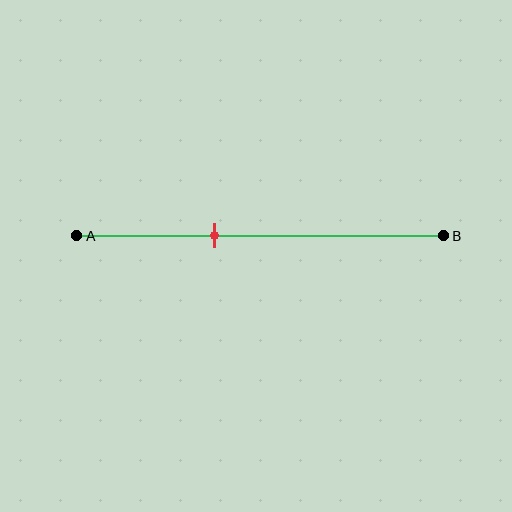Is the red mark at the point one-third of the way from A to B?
No, the mark is at about 40% from A, not at the 33% one-third point.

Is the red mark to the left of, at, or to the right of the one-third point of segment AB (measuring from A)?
The red mark is to the right of the one-third point of segment AB.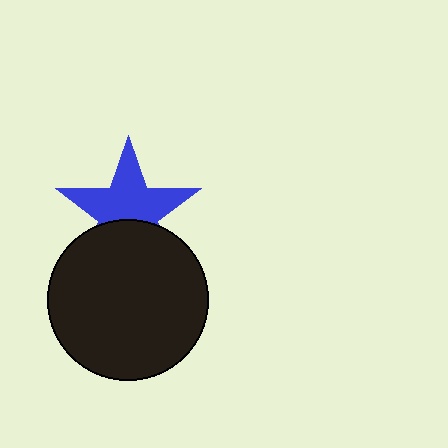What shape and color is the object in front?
The object in front is a black circle.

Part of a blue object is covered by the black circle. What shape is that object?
It is a star.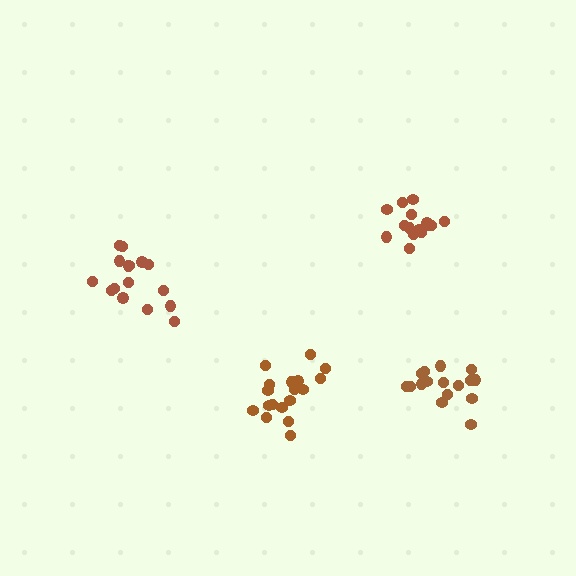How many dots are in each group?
Group 1: 19 dots, Group 2: 16 dots, Group 3: 17 dots, Group 4: 16 dots (68 total).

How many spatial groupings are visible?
There are 4 spatial groupings.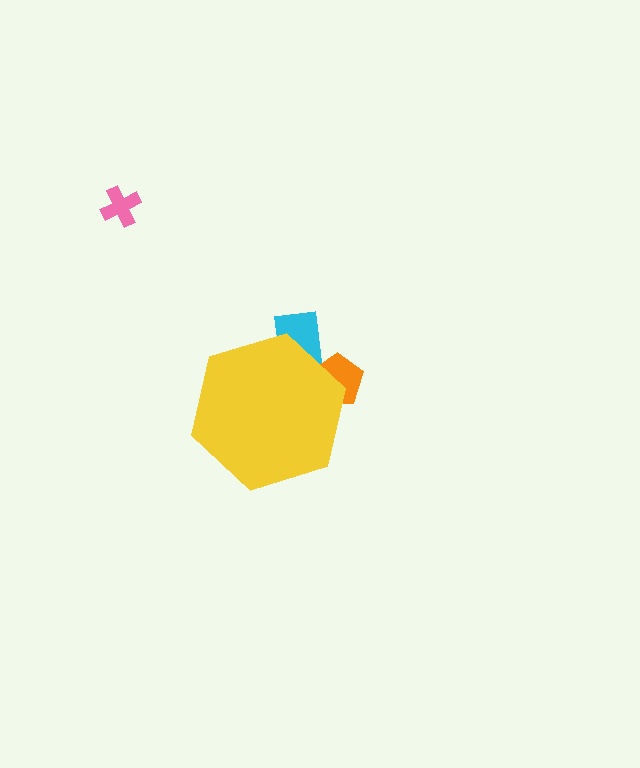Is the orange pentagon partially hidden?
Yes, the orange pentagon is partially hidden behind the yellow hexagon.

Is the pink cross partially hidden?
No, the pink cross is fully visible.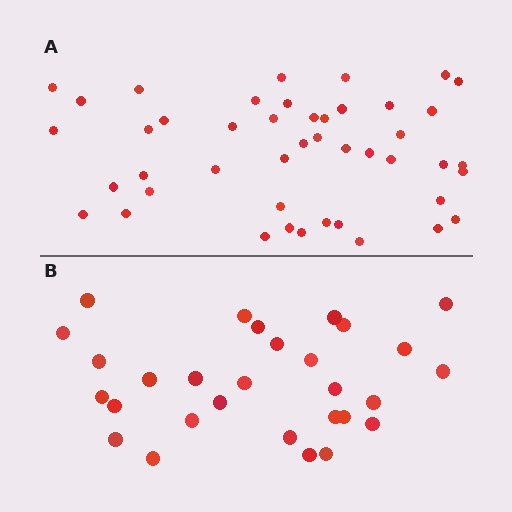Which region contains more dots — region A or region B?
Region A (the top region) has more dots.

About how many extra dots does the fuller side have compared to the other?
Region A has approximately 15 more dots than region B.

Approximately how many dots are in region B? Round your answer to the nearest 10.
About 30 dots. (The exact count is 29, which rounds to 30.)